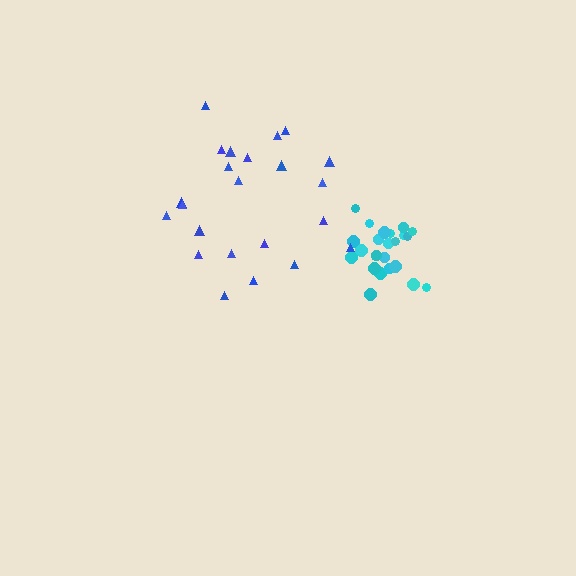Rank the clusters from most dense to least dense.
cyan, blue.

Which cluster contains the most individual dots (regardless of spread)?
Cyan (25).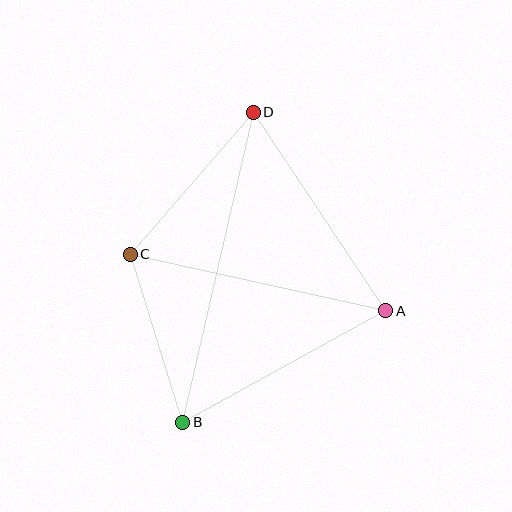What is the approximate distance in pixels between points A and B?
The distance between A and B is approximately 231 pixels.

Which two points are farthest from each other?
Points B and D are farthest from each other.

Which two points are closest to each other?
Points B and C are closest to each other.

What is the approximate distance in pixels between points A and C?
The distance between A and C is approximately 261 pixels.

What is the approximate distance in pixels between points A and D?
The distance between A and D is approximately 239 pixels.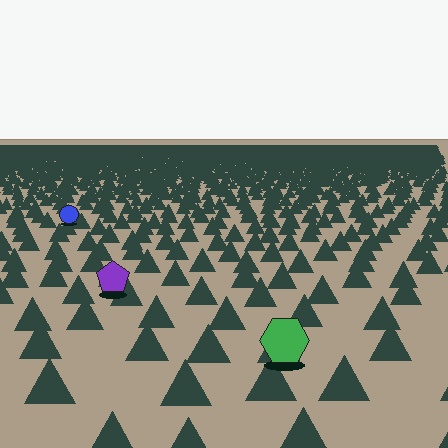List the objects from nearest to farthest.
From nearest to farthest: the green hexagon, the purple pentagon, the blue circle.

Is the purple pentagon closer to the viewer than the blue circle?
Yes. The purple pentagon is closer — you can tell from the texture gradient: the ground texture is coarser near it.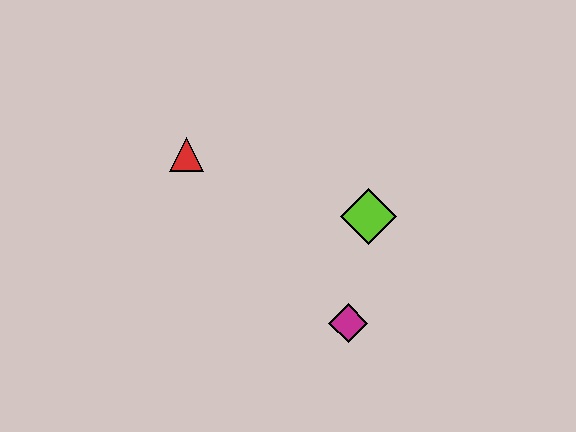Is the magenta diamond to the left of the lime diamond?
Yes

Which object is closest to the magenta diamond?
The lime diamond is closest to the magenta diamond.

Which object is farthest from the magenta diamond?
The red triangle is farthest from the magenta diamond.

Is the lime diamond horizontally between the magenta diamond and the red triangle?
No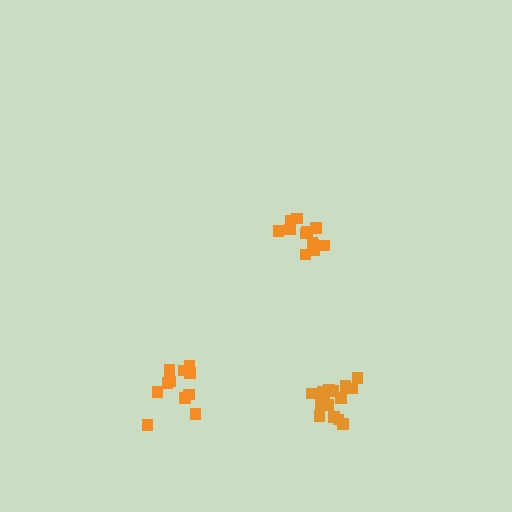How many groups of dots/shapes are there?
There are 3 groups.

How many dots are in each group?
Group 1: 16 dots, Group 2: 12 dots, Group 3: 11 dots (39 total).